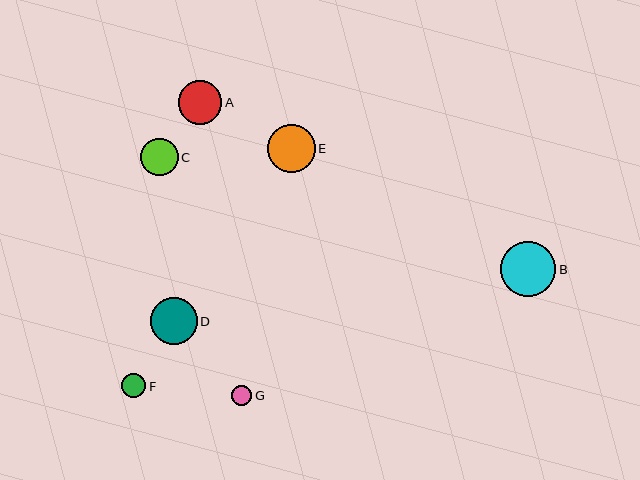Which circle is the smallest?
Circle G is the smallest with a size of approximately 20 pixels.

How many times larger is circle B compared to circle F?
Circle B is approximately 2.3 times the size of circle F.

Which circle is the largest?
Circle B is the largest with a size of approximately 55 pixels.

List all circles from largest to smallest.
From largest to smallest: B, E, D, A, C, F, G.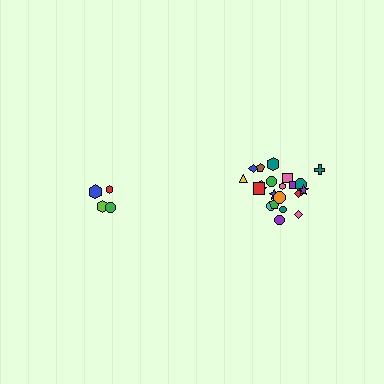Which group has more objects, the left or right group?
The right group.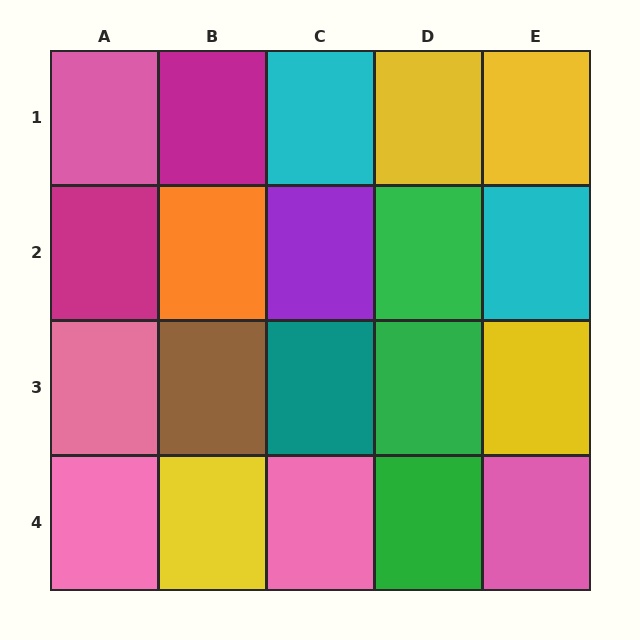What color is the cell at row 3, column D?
Green.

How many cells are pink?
5 cells are pink.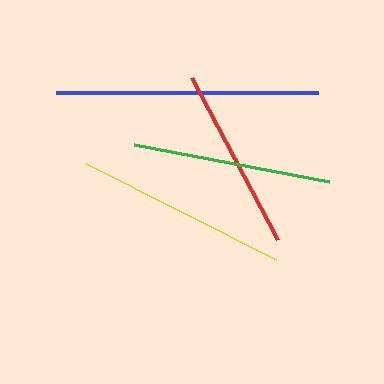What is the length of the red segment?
The red segment is approximately 184 pixels long.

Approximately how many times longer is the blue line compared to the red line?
The blue line is approximately 1.4 times the length of the red line.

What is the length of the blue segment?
The blue segment is approximately 262 pixels long.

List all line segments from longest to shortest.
From longest to shortest: blue, yellow, green, red.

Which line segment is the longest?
The blue line is the longest at approximately 262 pixels.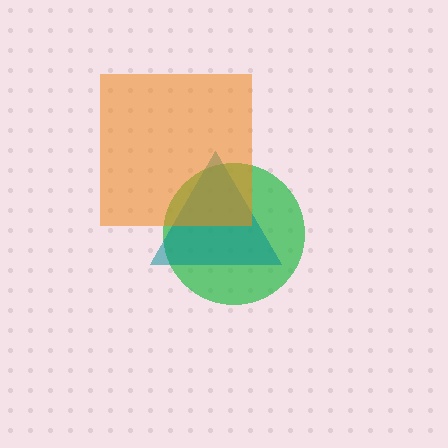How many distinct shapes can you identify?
There are 3 distinct shapes: a green circle, a teal triangle, an orange square.